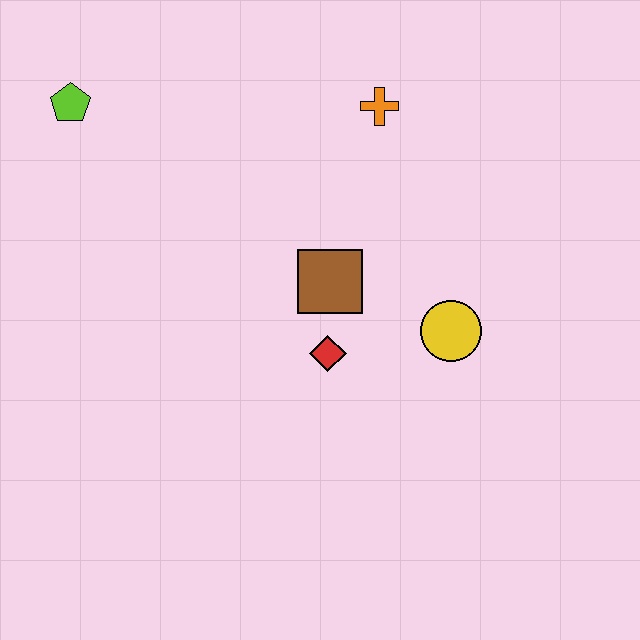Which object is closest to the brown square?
The red diamond is closest to the brown square.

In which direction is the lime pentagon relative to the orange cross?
The lime pentagon is to the left of the orange cross.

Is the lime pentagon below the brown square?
No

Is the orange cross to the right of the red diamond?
Yes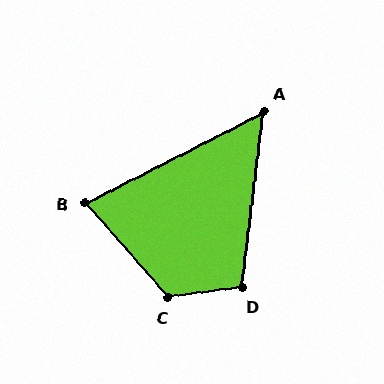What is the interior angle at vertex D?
Approximately 104 degrees (obtuse).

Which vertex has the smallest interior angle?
A, at approximately 56 degrees.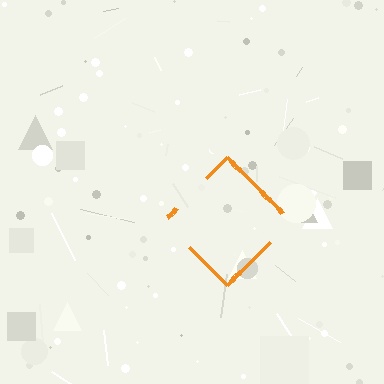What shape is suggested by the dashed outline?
The dashed outline suggests a diamond.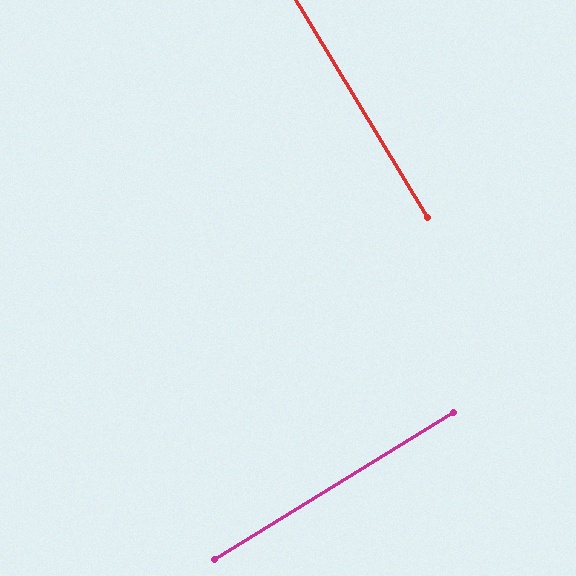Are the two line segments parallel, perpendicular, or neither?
Perpendicular — they meet at approximately 89°.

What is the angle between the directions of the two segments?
Approximately 89 degrees.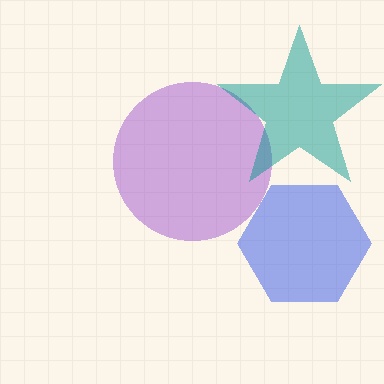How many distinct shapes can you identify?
There are 3 distinct shapes: a purple circle, a blue hexagon, a teal star.